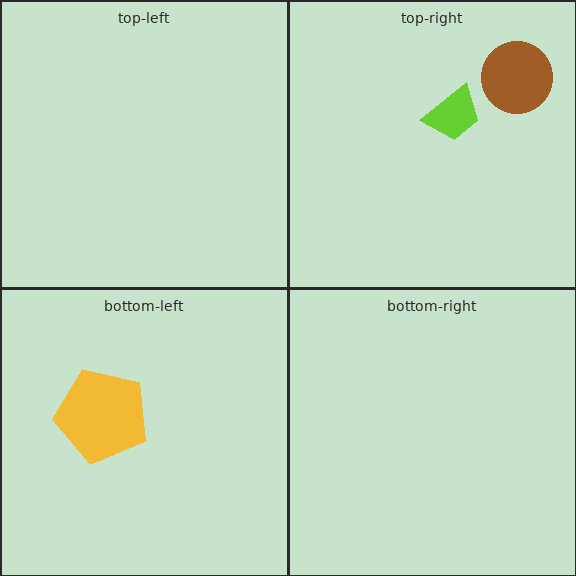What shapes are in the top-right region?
The lime trapezoid, the brown circle.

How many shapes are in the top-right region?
2.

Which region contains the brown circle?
The top-right region.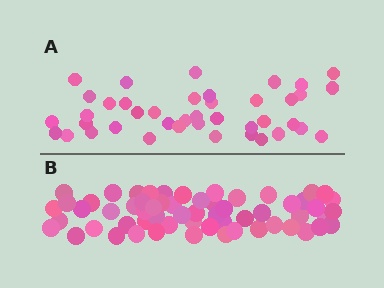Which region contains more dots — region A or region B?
Region B (the bottom region) has more dots.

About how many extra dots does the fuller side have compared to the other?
Region B has approximately 20 more dots than region A.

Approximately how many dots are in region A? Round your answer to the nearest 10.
About 40 dots. (The exact count is 41, which rounds to 40.)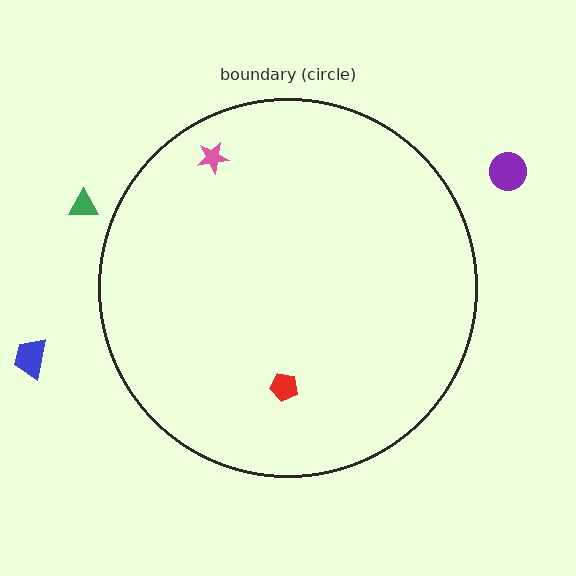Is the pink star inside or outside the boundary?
Inside.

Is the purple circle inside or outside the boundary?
Outside.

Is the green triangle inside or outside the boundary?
Outside.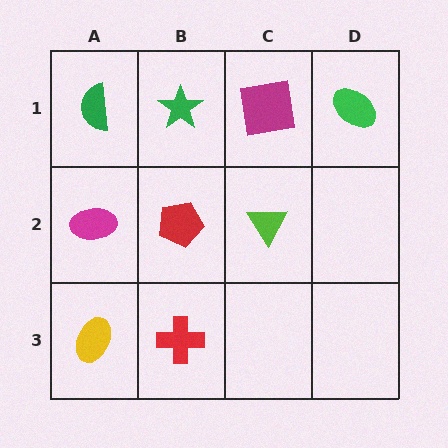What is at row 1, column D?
A green ellipse.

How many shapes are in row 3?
2 shapes.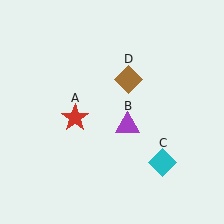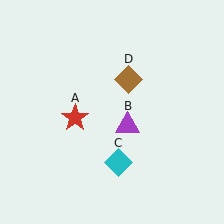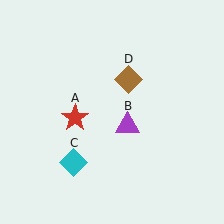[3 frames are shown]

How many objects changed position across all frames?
1 object changed position: cyan diamond (object C).